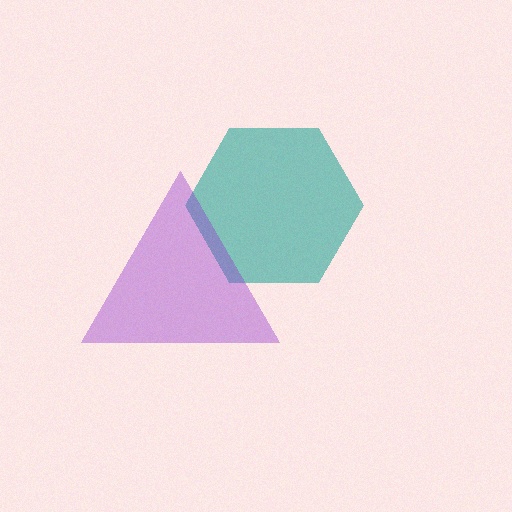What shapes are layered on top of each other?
The layered shapes are: a teal hexagon, a purple triangle.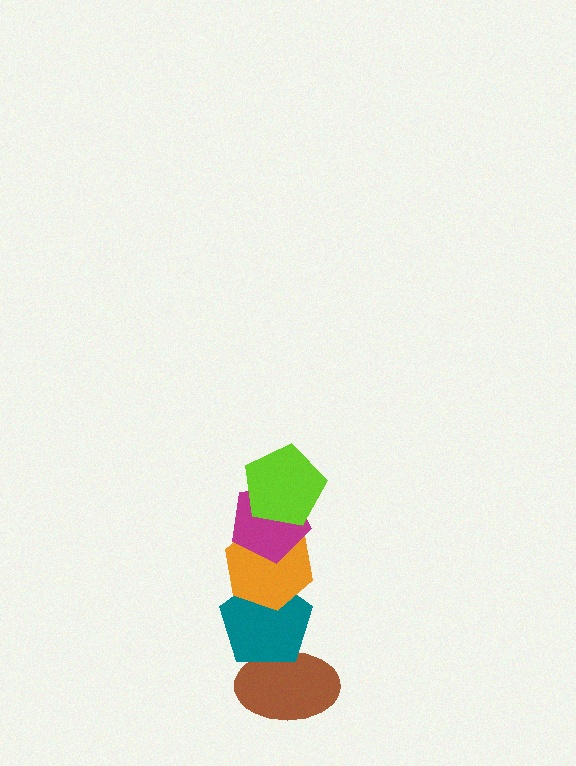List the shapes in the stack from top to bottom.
From top to bottom: the lime pentagon, the magenta pentagon, the orange hexagon, the teal pentagon, the brown ellipse.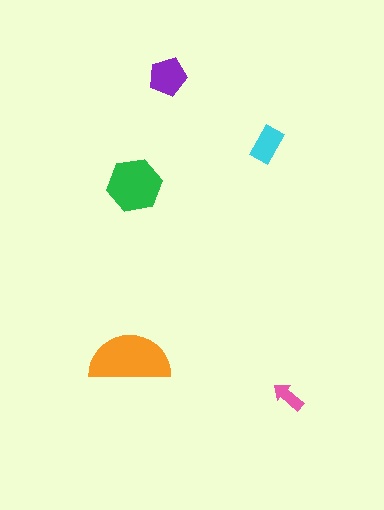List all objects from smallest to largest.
The pink arrow, the cyan rectangle, the purple pentagon, the green hexagon, the orange semicircle.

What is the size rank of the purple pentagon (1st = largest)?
3rd.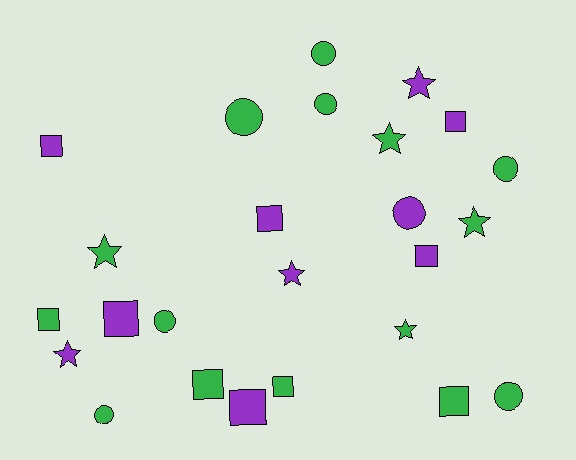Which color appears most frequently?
Green, with 15 objects.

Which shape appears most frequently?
Square, with 10 objects.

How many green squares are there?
There are 4 green squares.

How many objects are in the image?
There are 25 objects.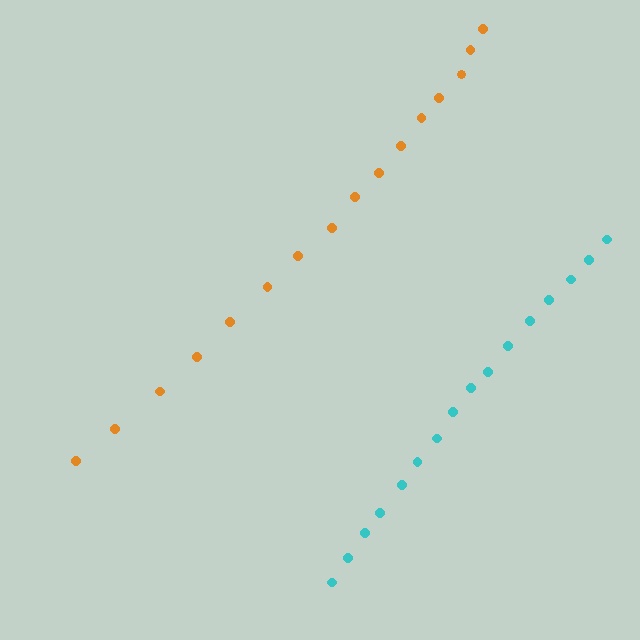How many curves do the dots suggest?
There are 2 distinct paths.